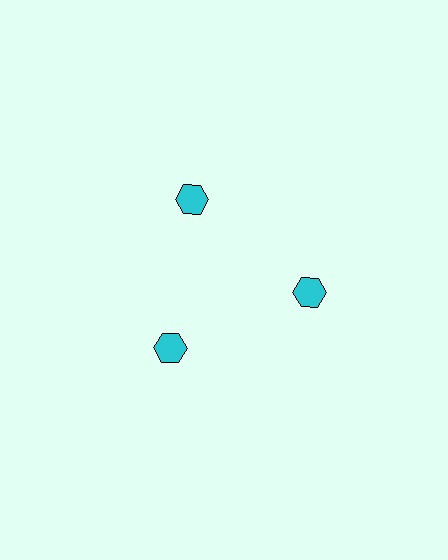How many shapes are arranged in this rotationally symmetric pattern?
There are 3 shapes, arranged in 3 groups of 1.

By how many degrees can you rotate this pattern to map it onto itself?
The pattern maps onto itself every 120 degrees of rotation.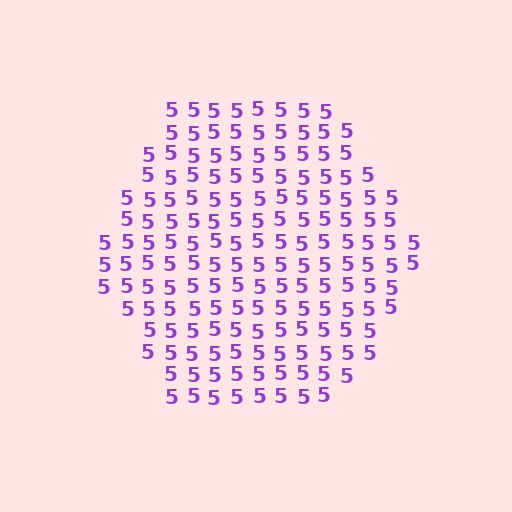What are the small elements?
The small elements are digit 5's.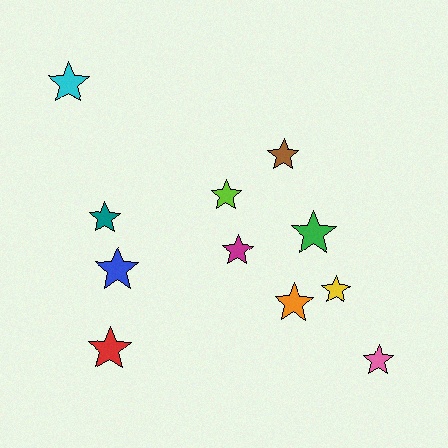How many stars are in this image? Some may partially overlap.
There are 11 stars.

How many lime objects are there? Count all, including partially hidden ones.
There is 1 lime object.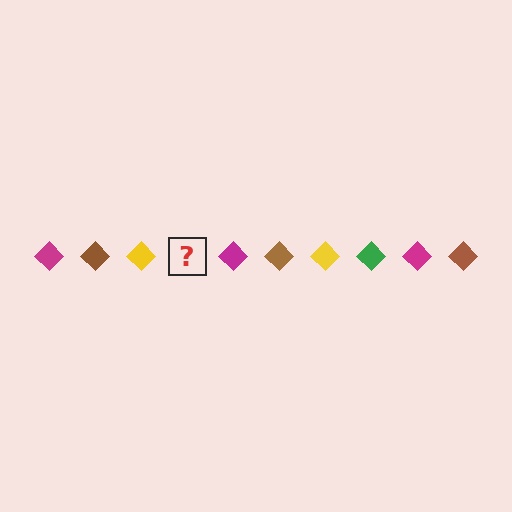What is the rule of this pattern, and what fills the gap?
The rule is that the pattern cycles through magenta, brown, yellow, green diamonds. The gap should be filled with a green diamond.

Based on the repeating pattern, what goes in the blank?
The blank should be a green diamond.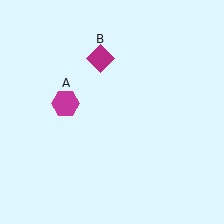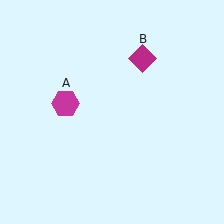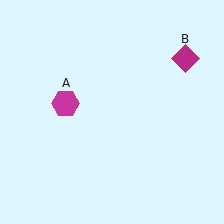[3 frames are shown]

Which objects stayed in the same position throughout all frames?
Magenta hexagon (object A) remained stationary.